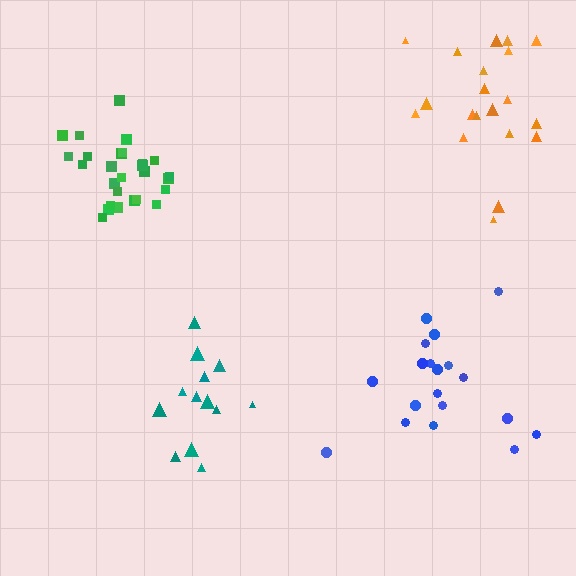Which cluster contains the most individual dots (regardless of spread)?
Green (27).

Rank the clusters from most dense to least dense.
green, teal, orange, blue.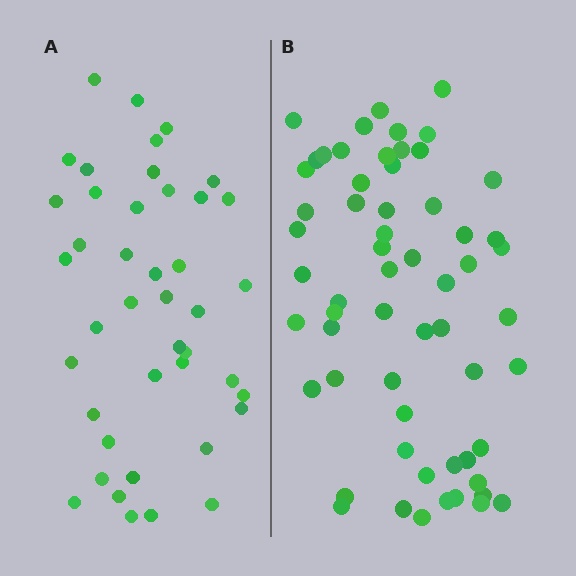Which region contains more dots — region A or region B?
Region B (the right region) has more dots.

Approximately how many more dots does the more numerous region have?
Region B has approximately 20 more dots than region A.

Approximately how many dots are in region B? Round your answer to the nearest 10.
About 60 dots.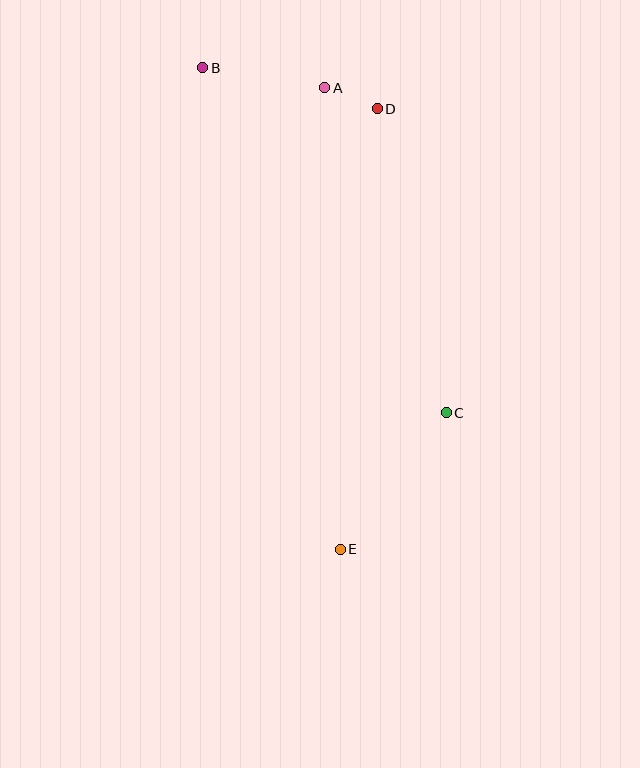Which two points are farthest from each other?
Points B and E are farthest from each other.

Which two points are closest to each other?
Points A and D are closest to each other.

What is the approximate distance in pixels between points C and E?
The distance between C and E is approximately 173 pixels.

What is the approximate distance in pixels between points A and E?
The distance between A and E is approximately 462 pixels.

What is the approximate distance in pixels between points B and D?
The distance between B and D is approximately 179 pixels.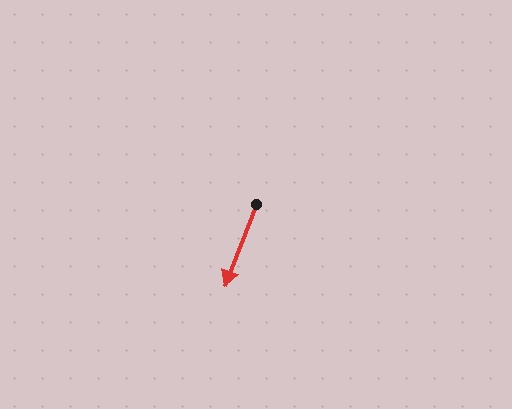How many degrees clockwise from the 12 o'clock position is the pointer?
Approximately 201 degrees.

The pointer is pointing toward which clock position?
Roughly 7 o'clock.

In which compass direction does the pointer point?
South.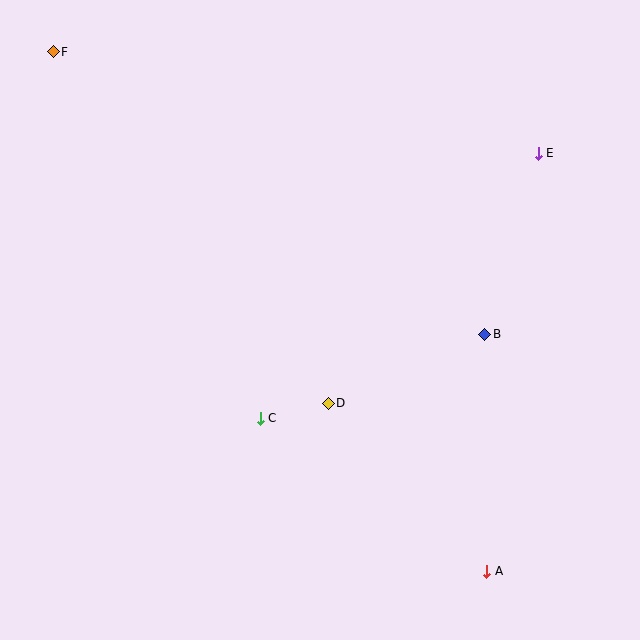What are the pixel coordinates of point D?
Point D is at (328, 403).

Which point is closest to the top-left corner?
Point F is closest to the top-left corner.